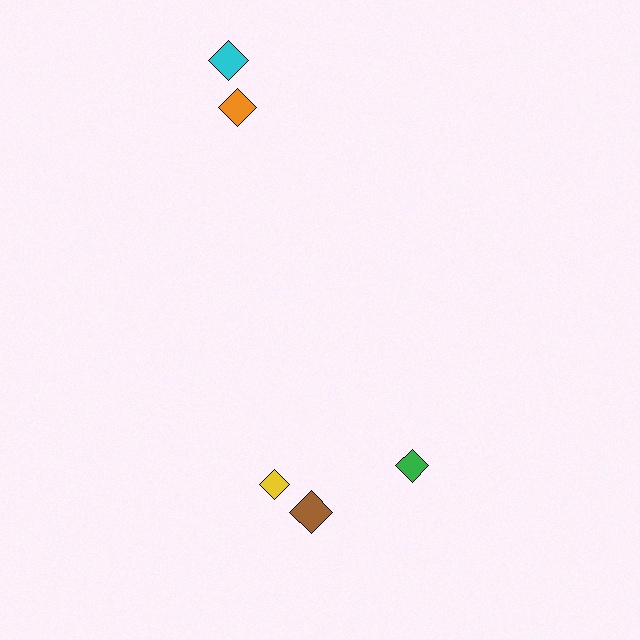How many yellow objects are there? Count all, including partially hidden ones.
There is 1 yellow object.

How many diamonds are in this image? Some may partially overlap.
There are 5 diamonds.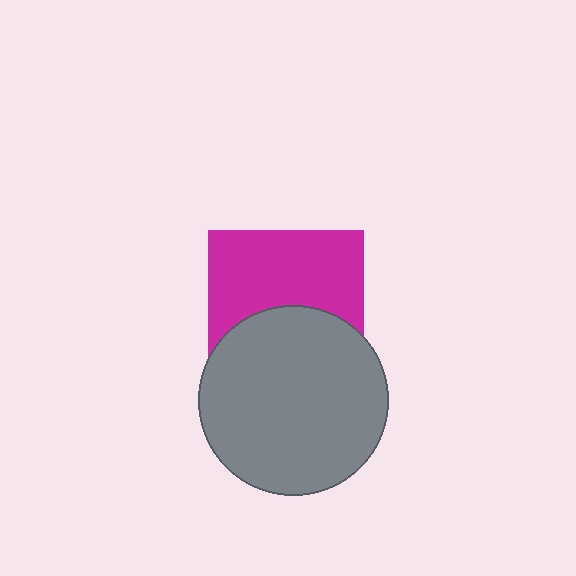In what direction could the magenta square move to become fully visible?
The magenta square could move up. That would shift it out from behind the gray circle entirely.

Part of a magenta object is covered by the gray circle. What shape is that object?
It is a square.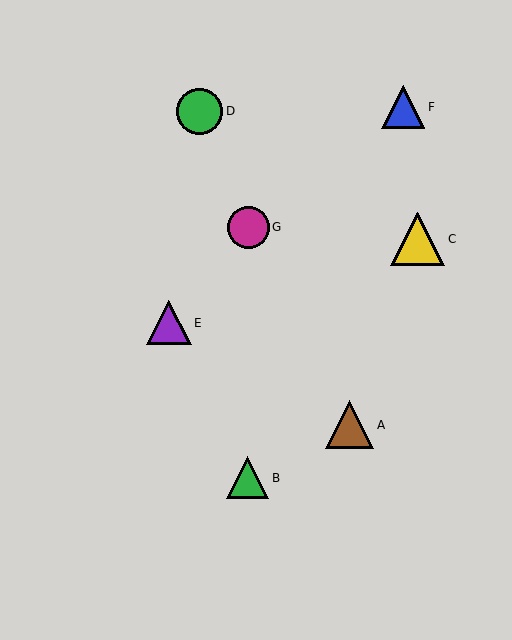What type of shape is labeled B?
Shape B is a green triangle.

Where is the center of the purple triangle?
The center of the purple triangle is at (169, 323).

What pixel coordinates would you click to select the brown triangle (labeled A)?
Click at (349, 425) to select the brown triangle A.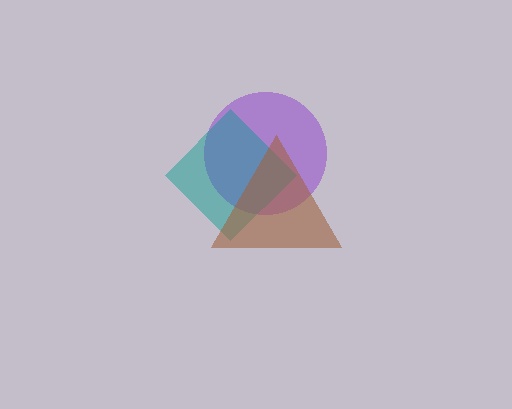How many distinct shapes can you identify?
There are 3 distinct shapes: a purple circle, a teal diamond, a brown triangle.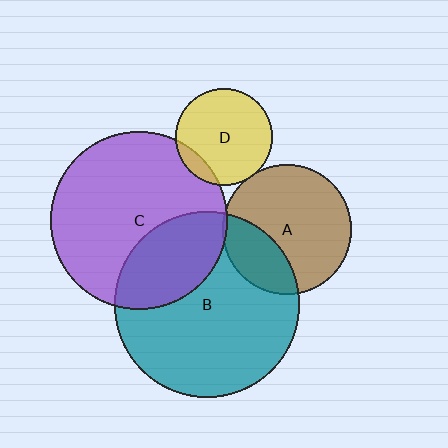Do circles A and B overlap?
Yes.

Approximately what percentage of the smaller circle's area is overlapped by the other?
Approximately 30%.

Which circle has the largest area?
Circle B (teal).